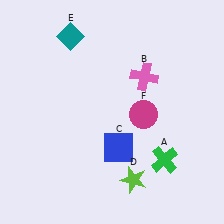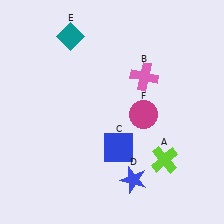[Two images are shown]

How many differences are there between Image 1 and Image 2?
There are 2 differences between the two images.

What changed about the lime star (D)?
In Image 1, D is lime. In Image 2, it changed to blue.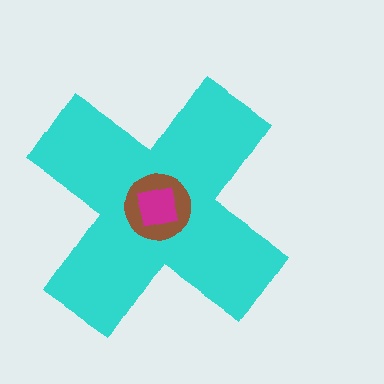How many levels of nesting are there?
3.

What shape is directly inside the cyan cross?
The brown circle.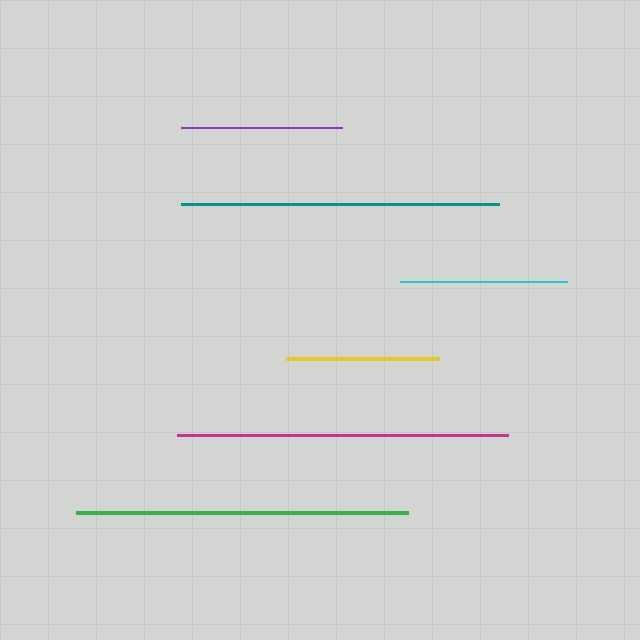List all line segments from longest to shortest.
From longest to shortest: green, magenta, teal, cyan, purple, yellow.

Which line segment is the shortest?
The yellow line is the shortest at approximately 153 pixels.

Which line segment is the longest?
The green line is the longest at approximately 332 pixels.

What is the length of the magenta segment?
The magenta segment is approximately 331 pixels long.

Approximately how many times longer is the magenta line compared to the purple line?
The magenta line is approximately 2.1 times the length of the purple line.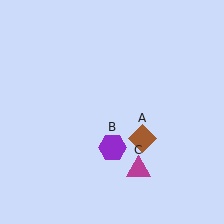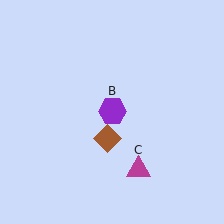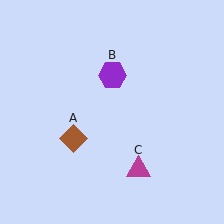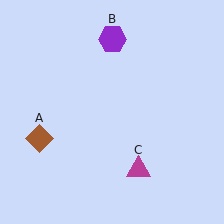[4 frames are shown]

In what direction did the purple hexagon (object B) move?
The purple hexagon (object B) moved up.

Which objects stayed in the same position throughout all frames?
Magenta triangle (object C) remained stationary.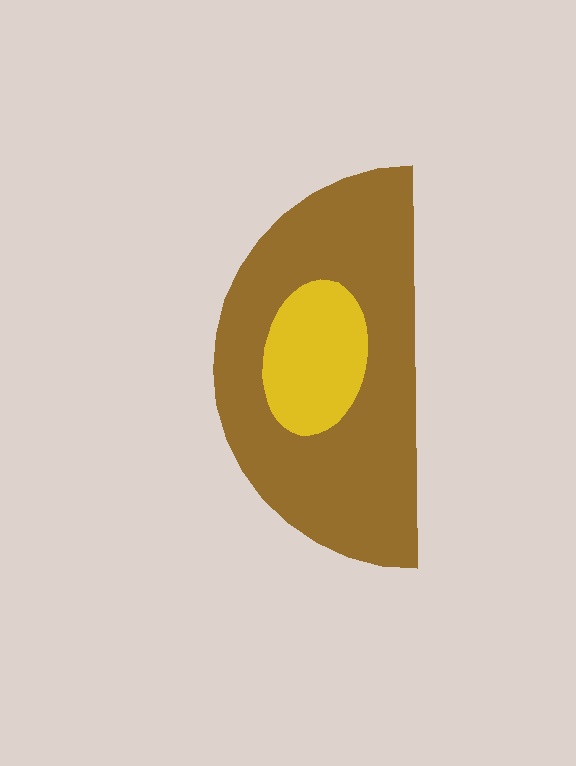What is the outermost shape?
The brown semicircle.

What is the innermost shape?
The yellow ellipse.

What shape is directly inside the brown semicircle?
The yellow ellipse.